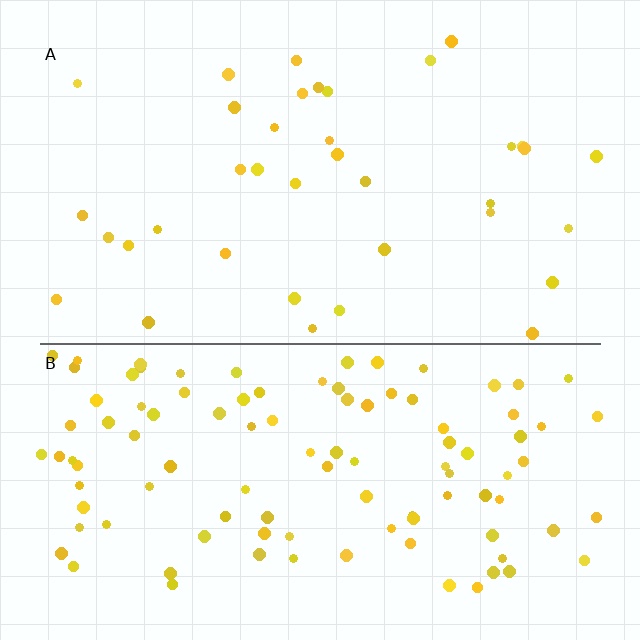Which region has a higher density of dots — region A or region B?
B (the bottom).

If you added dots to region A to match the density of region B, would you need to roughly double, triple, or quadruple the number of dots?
Approximately triple.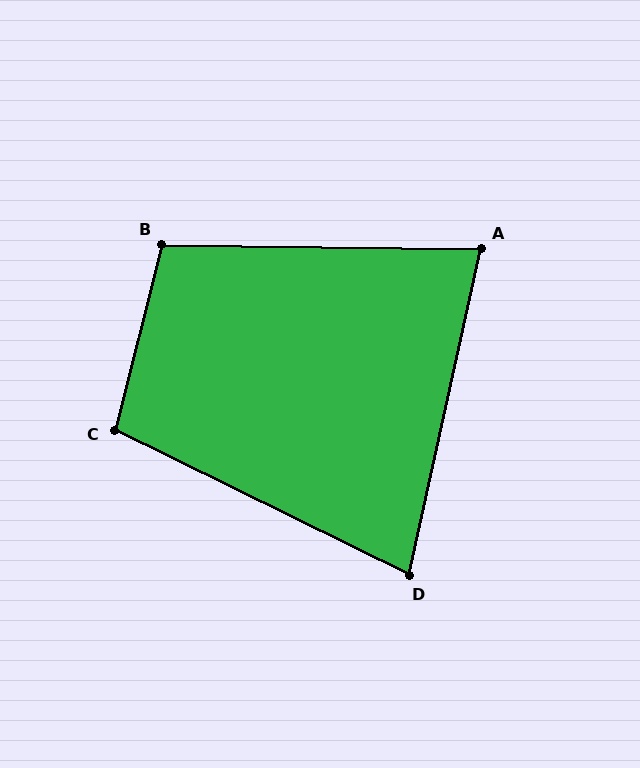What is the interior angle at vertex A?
Approximately 78 degrees (acute).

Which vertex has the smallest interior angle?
D, at approximately 76 degrees.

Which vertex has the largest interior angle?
B, at approximately 104 degrees.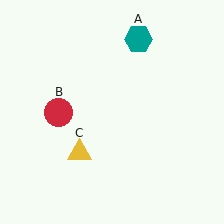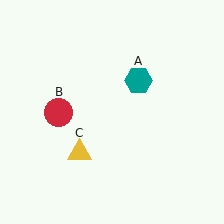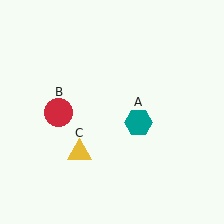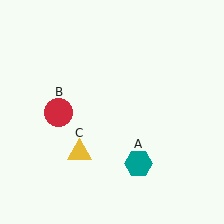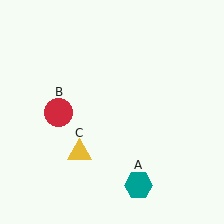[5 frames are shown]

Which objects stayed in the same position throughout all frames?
Red circle (object B) and yellow triangle (object C) remained stationary.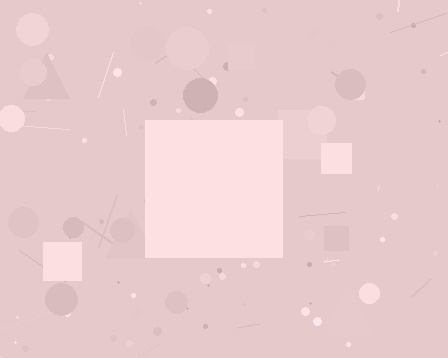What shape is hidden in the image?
A square is hidden in the image.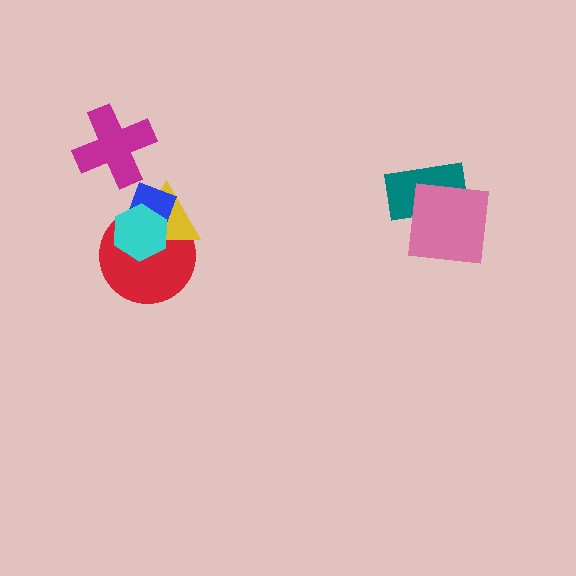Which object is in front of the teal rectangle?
The pink square is in front of the teal rectangle.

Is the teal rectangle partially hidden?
Yes, it is partially covered by another shape.